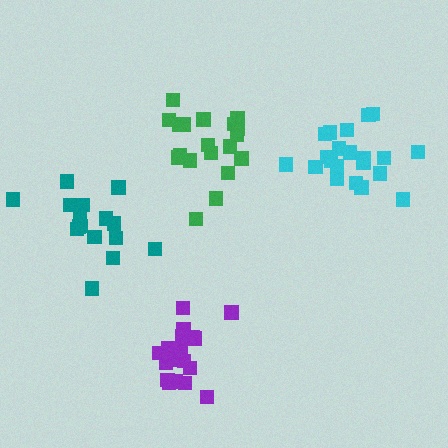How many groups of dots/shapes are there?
There are 4 groups.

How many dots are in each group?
Group 1: 21 dots, Group 2: 16 dots, Group 3: 19 dots, Group 4: 18 dots (74 total).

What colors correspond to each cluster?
The clusters are colored: cyan, teal, green, purple.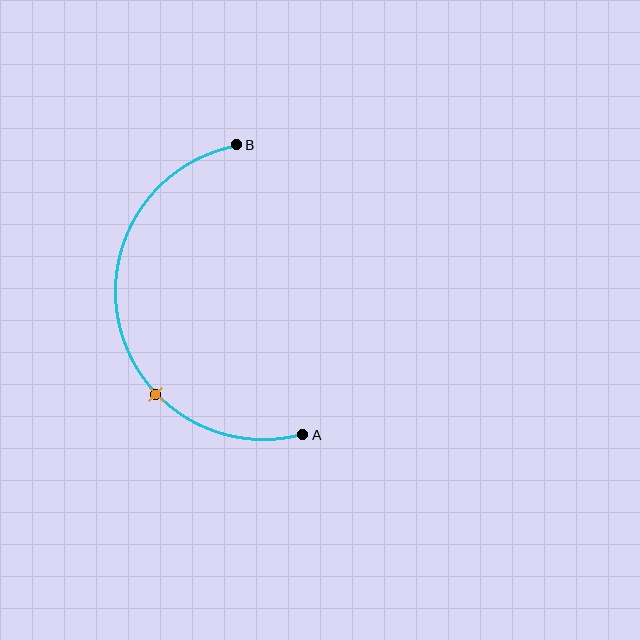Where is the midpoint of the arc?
The arc midpoint is the point on the curve farthest from the straight line joining A and B. It sits to the left of that line.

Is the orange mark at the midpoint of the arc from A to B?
No. The orange mark lies on the arc but is closer to endpoint A. The arc midpoint would be at the point on the curve equidistant along the arc from both A and B.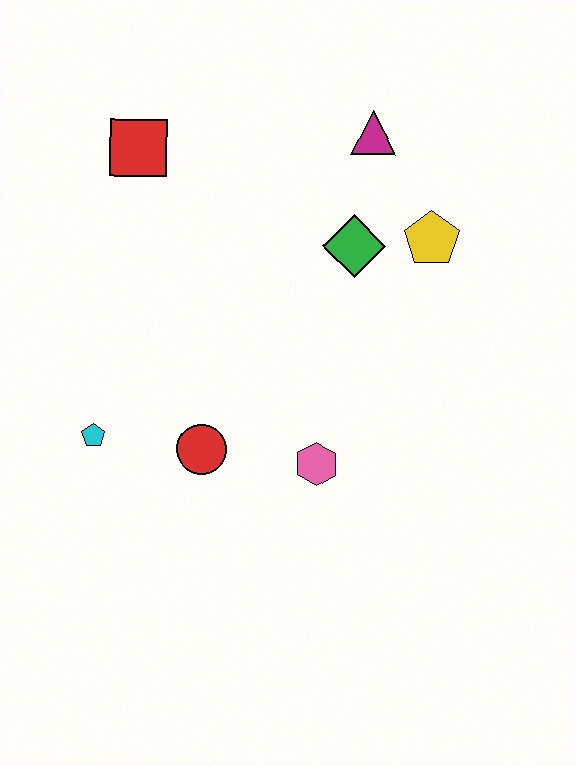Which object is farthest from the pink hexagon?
The red square is farthest from the pink hexagon.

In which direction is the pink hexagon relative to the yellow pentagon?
The pink hexagon is below the yellow pentagon.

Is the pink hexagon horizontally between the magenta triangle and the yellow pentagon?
No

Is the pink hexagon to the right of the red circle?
Yes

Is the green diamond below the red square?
Yes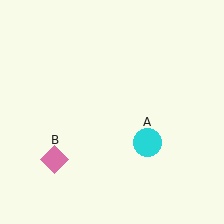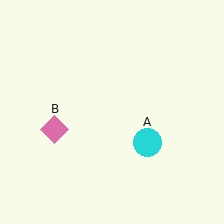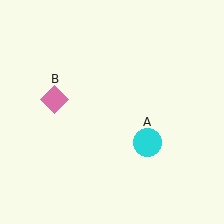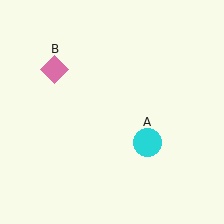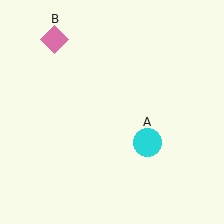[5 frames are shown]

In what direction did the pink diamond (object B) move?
The pink diamond (object B) moved up.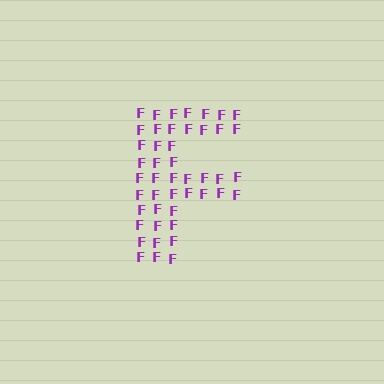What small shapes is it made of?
It is made of small letter F's.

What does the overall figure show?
The overall figure shows the letter F.